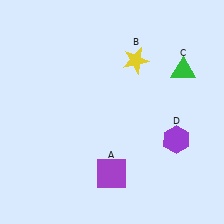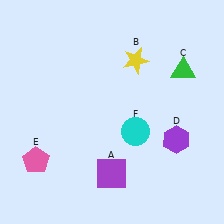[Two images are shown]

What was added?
A pink pentagon (E), a cyan circle (F) were added in Image 2.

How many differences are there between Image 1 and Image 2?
There are 2 differences between the two images.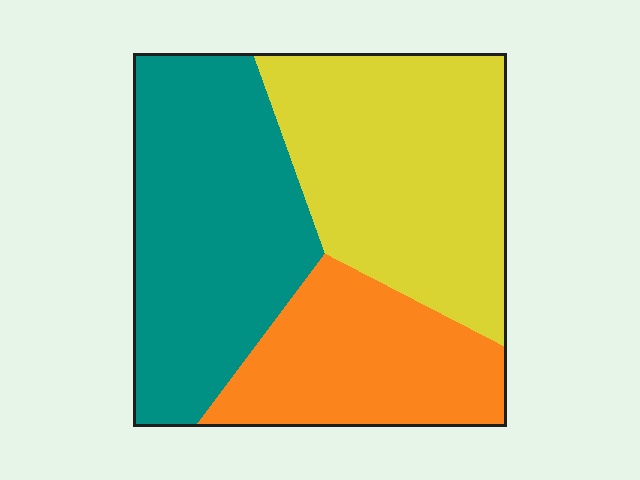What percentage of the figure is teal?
Teal takes up about three eighths (3/8) of the figure.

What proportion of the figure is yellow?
Yellow covers 37% of the figure.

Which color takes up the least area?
Orange, at roughly 25%.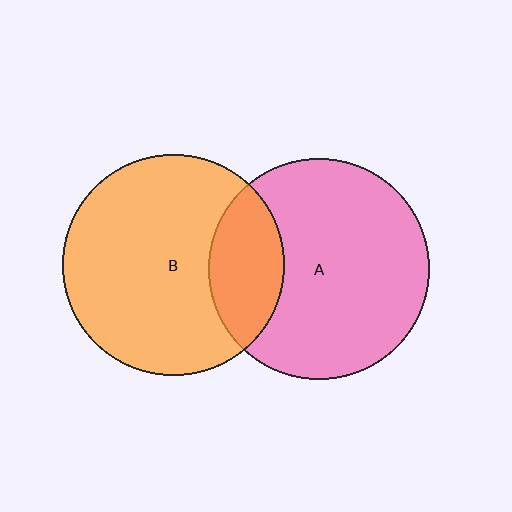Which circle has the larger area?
Circle B (orange).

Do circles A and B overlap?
Yes.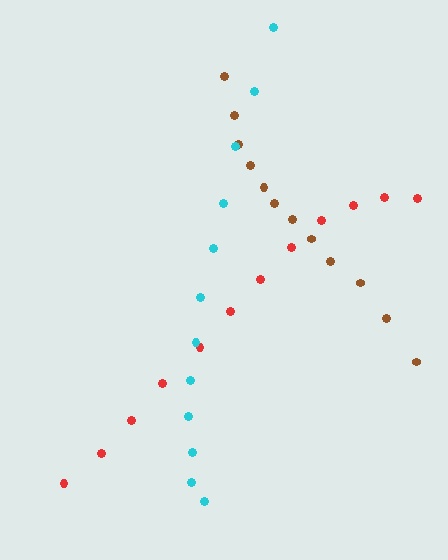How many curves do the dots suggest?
There are 3 distinct paths.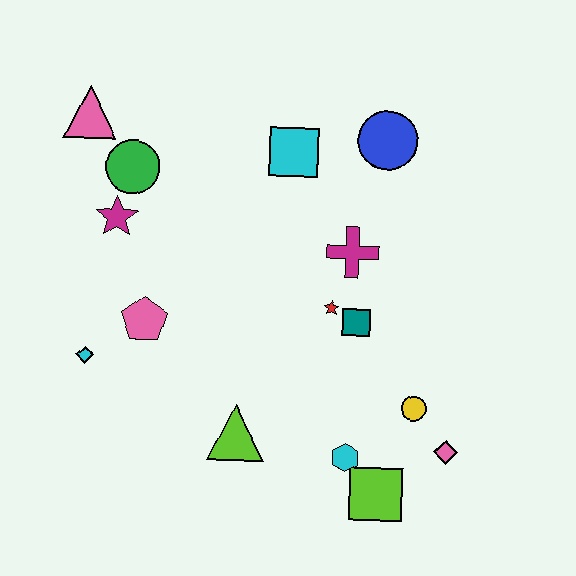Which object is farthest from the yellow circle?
The pink triangle is farthest from the yellow circle.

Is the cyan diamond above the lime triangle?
Yes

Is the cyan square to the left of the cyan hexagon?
Yes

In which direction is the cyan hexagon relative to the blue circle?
The cyan hexagon is below the blue circle.